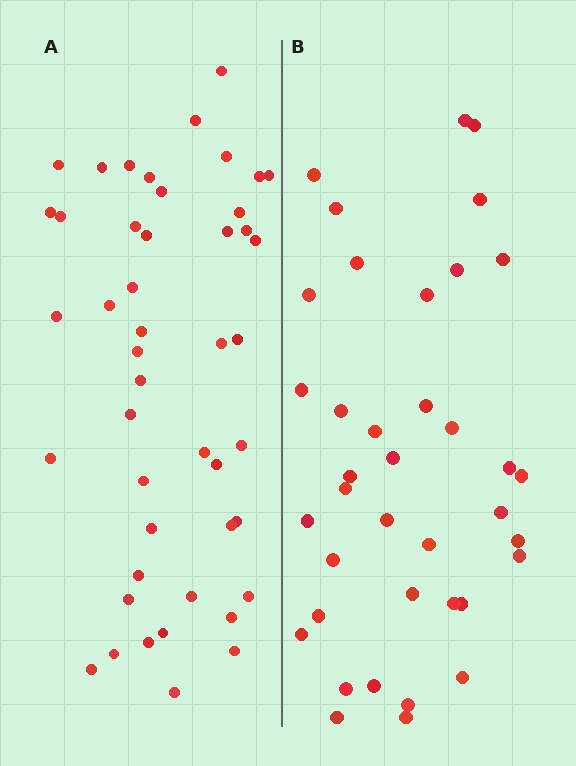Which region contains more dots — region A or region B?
Region A (the left region) has more dots.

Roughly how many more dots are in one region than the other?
Region A has roughly 8 or so more dots than region B.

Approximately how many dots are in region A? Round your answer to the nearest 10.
About 50 dots. (The exact count is 46, which rounds to 50.)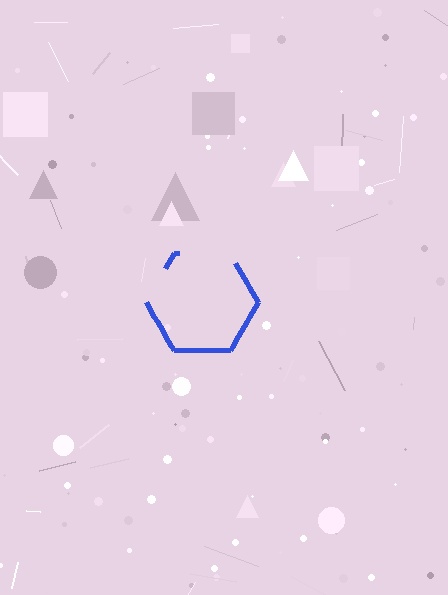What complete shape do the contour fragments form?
The contour fragments form a hexagon.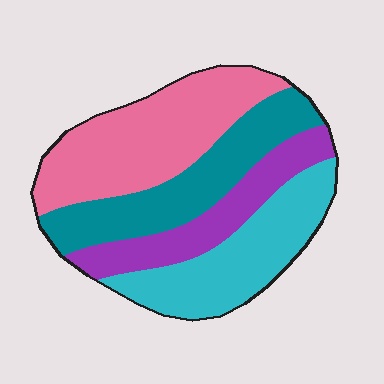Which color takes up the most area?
Pink, at roughly 30%.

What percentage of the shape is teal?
Teal takes up about one quarter (1/4) of the shape.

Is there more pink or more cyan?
Pink.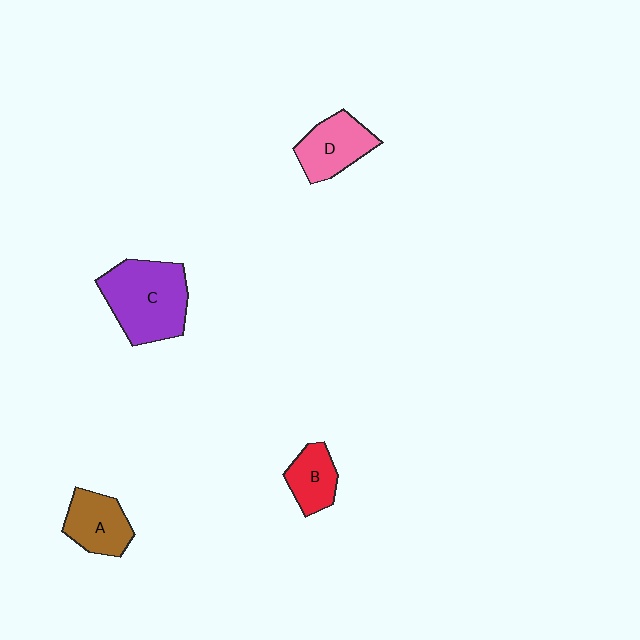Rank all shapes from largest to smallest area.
From largest to smallest: C (purple), D (pink), A (brown), B (red).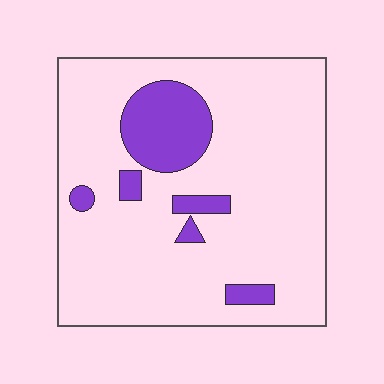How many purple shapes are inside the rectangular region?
6.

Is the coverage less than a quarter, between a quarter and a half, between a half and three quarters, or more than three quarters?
Less than a quarter.